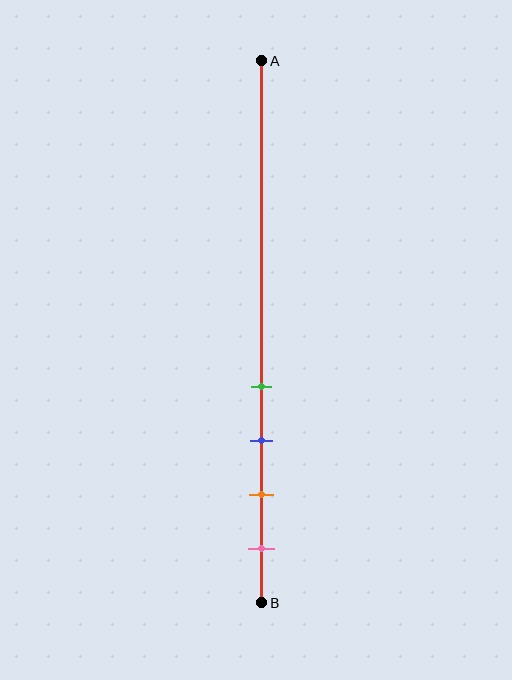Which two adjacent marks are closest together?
The green and blue marks are the closest adjacent pair.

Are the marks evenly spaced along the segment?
Yes, the marks are approximately evenly spaced.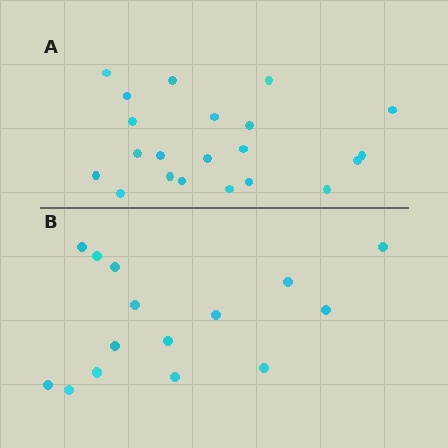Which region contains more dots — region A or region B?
Region A (the top region) has more dots.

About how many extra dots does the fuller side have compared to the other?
Region A has about 6 more dots than region B.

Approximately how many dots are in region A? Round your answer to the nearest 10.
About 20 dots. (The exact count is 21, which rounds to 20.)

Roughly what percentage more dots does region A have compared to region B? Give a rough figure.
About 40% more.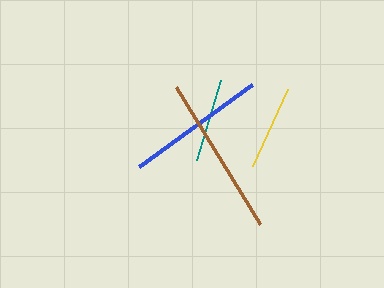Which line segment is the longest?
The brown line is the longest at approximately 160 pixels.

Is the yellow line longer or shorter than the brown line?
The brown line is longer than the yellow line.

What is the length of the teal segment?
The teal segment is approximately 83 pixels long.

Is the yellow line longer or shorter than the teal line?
The yellow line is longer than the teal line.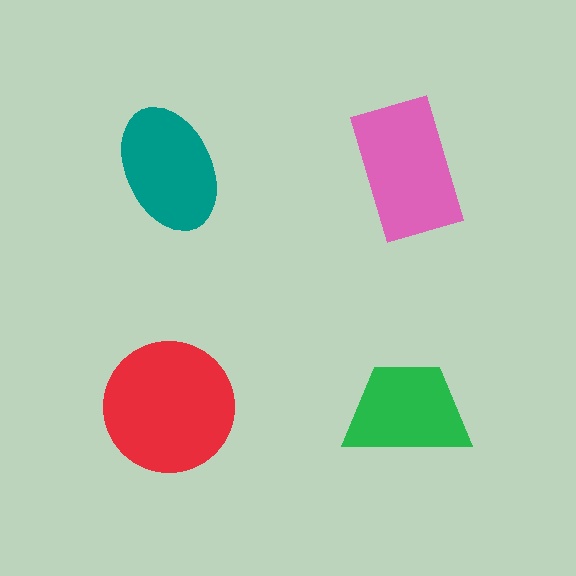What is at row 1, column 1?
A teal ellipse.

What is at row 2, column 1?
A red circle.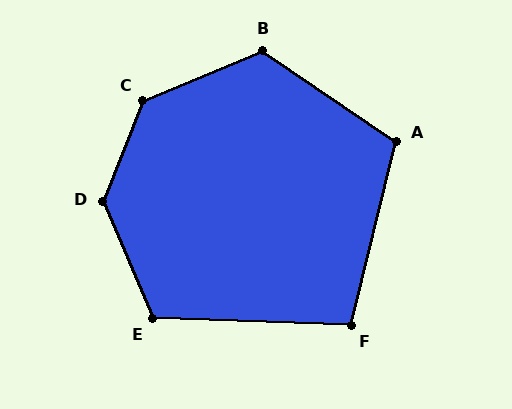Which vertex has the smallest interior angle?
F, at approximately 102 degrees.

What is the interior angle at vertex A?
Approximately 110 degrees (obtuse).